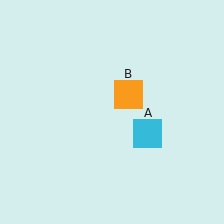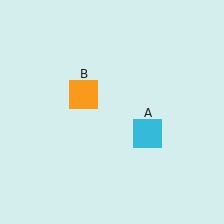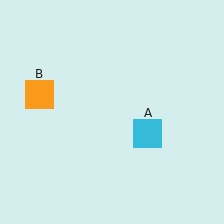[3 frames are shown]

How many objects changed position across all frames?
1 object changed position: orange square (object B).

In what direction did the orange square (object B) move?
The orange square (object B) moved left.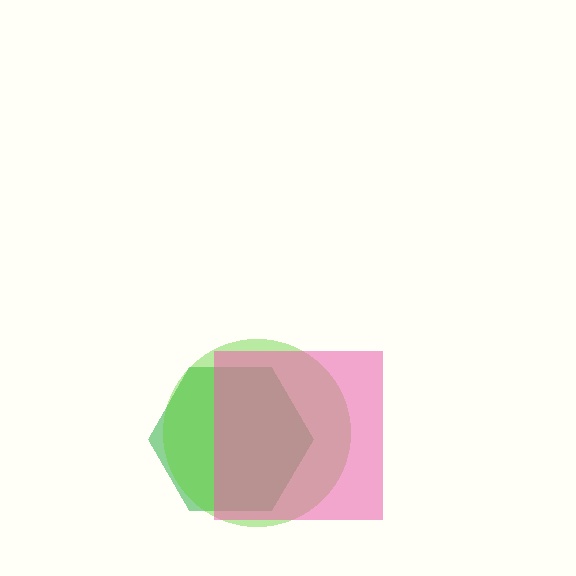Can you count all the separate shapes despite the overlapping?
Yes, there are 3 separate shapes.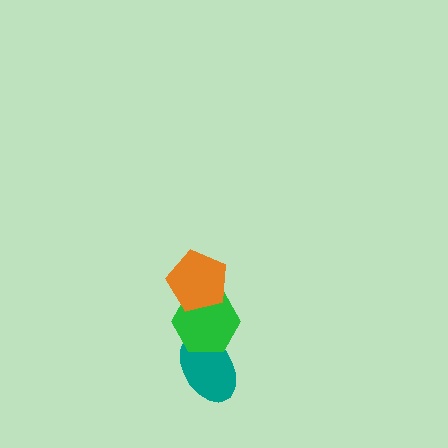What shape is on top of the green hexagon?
The orange pentagon is on top of the green hexagon.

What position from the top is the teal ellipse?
The teal ellipse is 3rd from the top.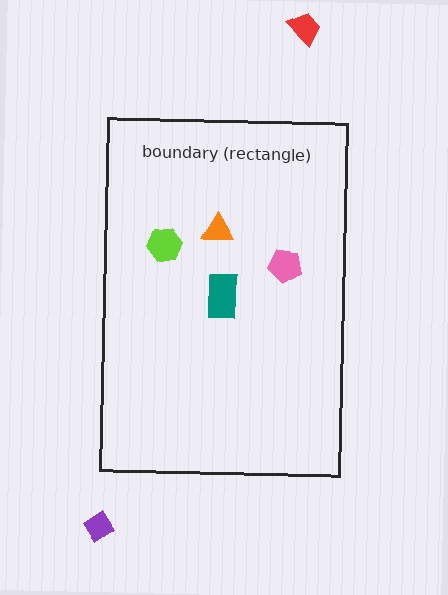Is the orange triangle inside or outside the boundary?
Inside.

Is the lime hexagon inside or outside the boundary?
Inside.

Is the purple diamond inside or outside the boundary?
Outside.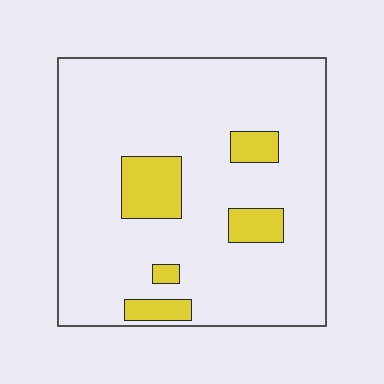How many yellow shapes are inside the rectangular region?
5.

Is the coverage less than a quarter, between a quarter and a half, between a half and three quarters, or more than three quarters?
Less than a quarter.